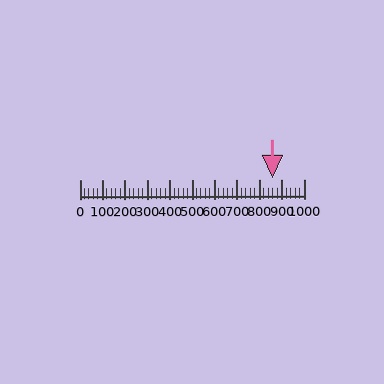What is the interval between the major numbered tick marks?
The major tick marks are spaced 100 units apart.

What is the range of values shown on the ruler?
The ruler shows values from 0 to 1000.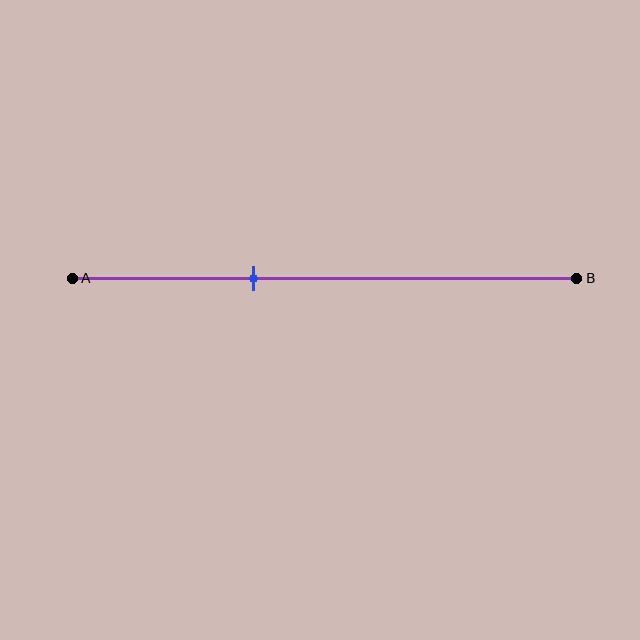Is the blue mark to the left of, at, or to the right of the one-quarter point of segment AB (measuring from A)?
The blue mark is to the right of the one-quarter point of segment AB.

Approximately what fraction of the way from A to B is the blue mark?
The blue mark is approximately 35% of the way from A to B.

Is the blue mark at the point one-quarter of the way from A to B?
No, the mark is at about 35% from A, not at the 25% one-quarter point.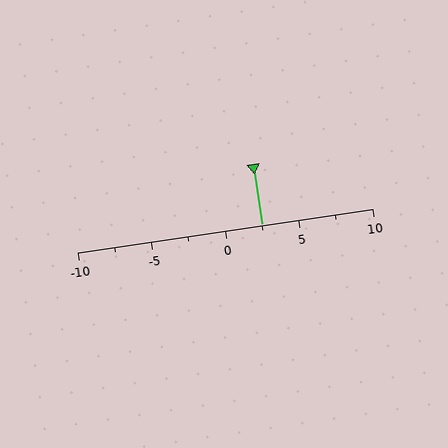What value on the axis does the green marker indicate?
The marker indicates approximately 2.5.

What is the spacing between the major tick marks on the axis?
The major ticks are spaced 5 apart.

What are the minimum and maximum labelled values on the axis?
The axis runs from -10 to 10.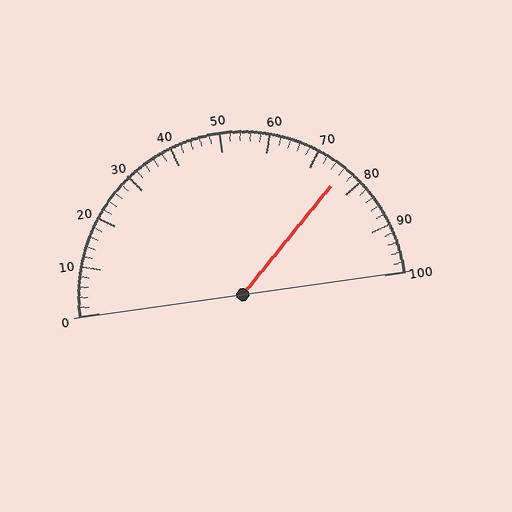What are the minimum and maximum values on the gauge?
The gauge ranges from 0 to 100.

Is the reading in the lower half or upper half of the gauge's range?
The reading is in the upper half of the range (0 to 100).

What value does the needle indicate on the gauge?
The needle indicates approximately 76.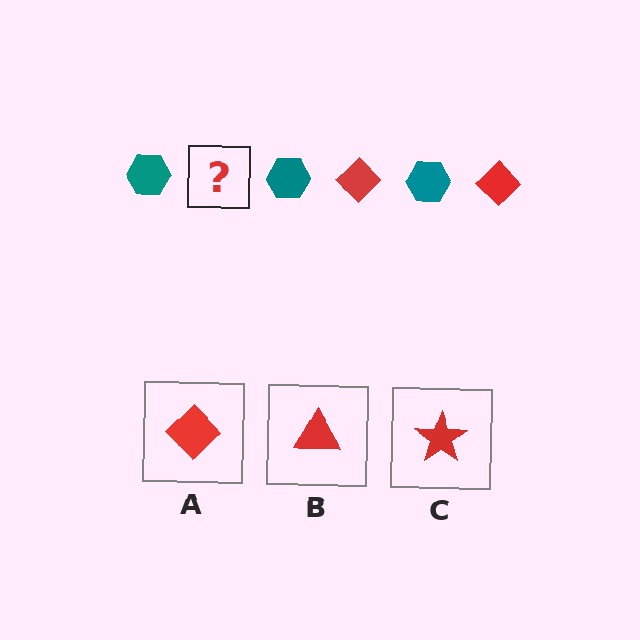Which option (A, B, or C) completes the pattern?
A.